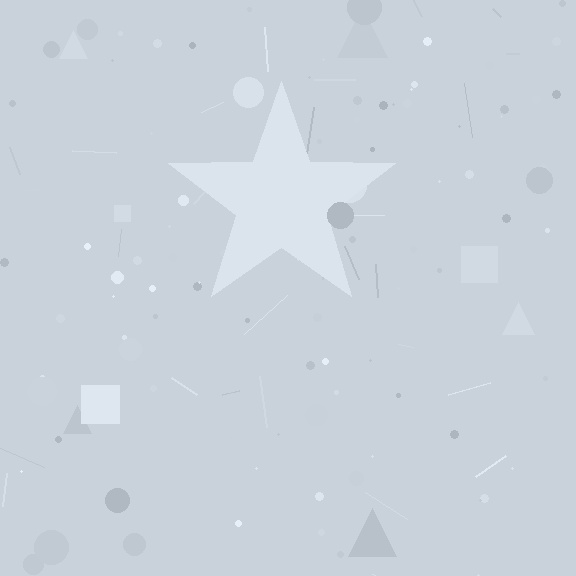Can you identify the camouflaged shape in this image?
The camouflaged shape is a star.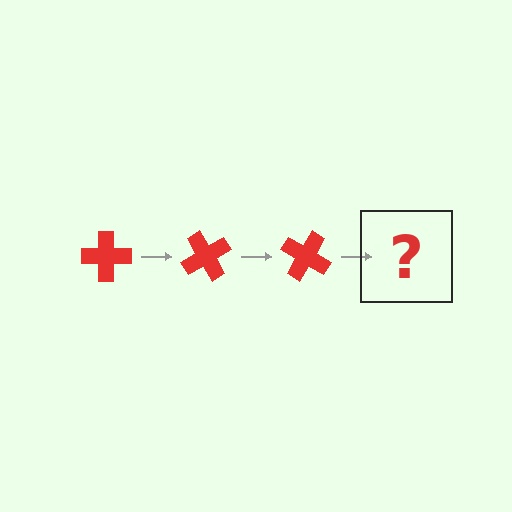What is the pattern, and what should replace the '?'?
The pattern is that the cross rotates 60 degrees each step. The '?' should be a red cross rotated 180 degrees.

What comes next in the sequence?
The next element should be a red cross rotated 180 degrees.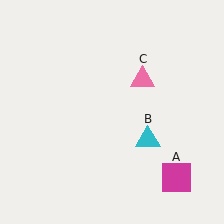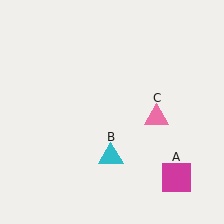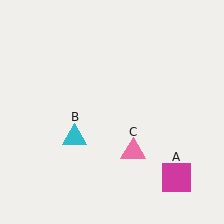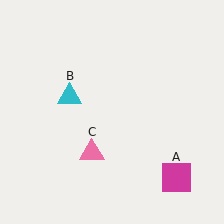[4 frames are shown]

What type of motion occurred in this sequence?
The cyan triangle (object B), pink triangle (object C) rotated clockwise around the center of the scene.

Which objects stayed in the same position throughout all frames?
Magenta square (object A) remained stationary.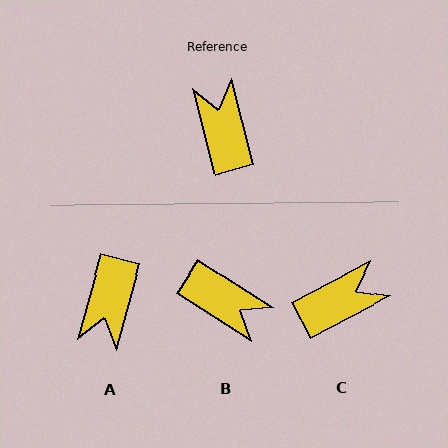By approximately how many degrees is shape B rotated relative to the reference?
Approximately 137 degrees clockwise.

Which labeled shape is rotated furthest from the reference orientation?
A, about 150 degrees away.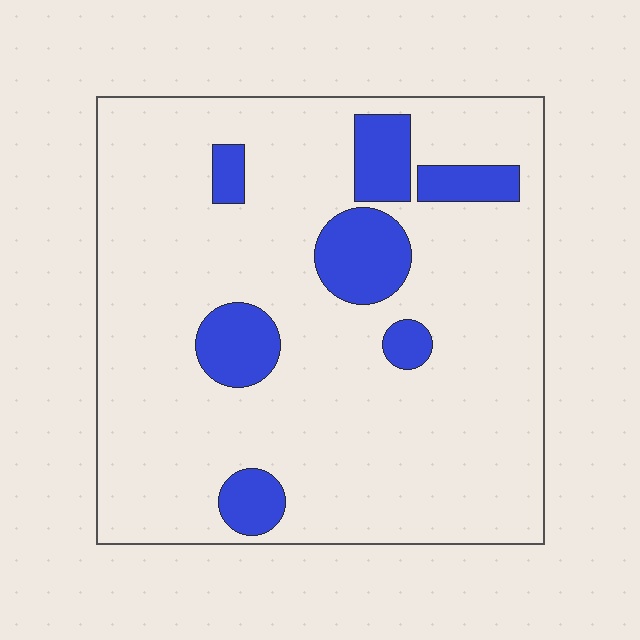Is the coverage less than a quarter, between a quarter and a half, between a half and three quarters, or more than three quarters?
Less than a quarter.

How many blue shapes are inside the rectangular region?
7.